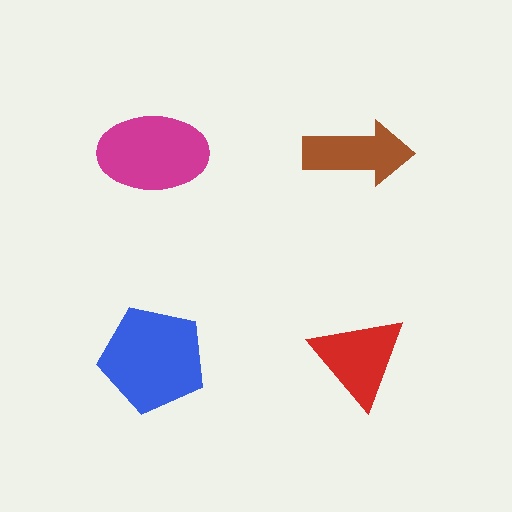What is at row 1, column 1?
A magenta ellipse.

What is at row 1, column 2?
A brown arrow.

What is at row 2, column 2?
A red triangle.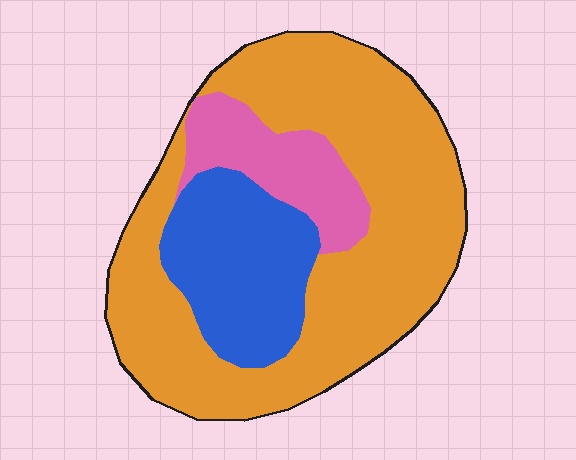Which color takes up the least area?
Pink, at roughly 15%.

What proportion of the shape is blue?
Blue covers 22% of the shape.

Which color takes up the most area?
Orange, at roughly 65%.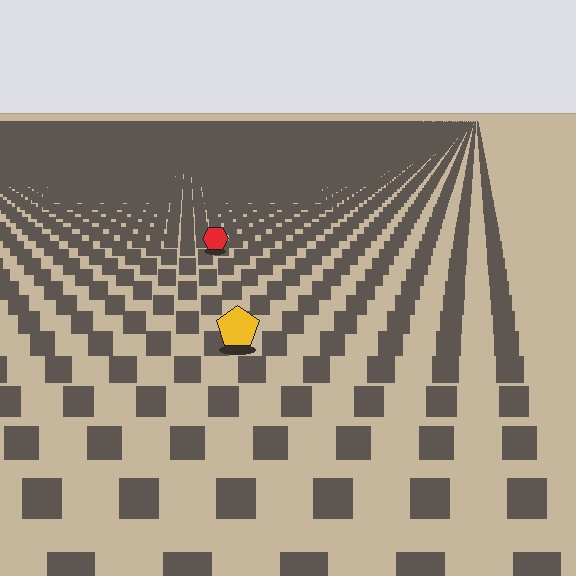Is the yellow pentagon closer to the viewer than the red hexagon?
Yes. The yellow pentagon is closer — you can tell from the texture gradient: the ground texture is coarser near it.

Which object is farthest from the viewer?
The red hexagon is farthest from the viewer. It appears smaller and the ground texture around it is denser.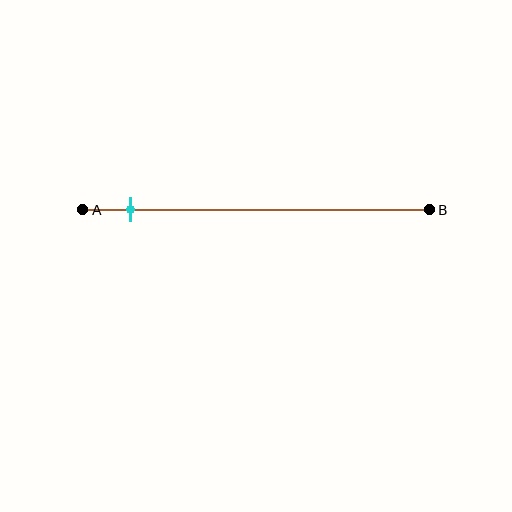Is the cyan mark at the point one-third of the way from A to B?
No, the mark is at about 15% from A, not at the 33% one-third point.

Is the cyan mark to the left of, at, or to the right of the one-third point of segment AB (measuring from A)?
The cyan mark is to the left of the one-third point of segment AB.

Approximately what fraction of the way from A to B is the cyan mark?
The cyan mark is approximately 15% of the way from A to B.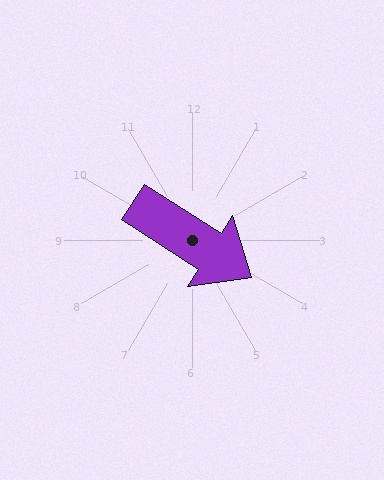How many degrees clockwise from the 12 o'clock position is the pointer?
Approximately 123 degrees.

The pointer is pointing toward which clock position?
Roughly 4 o'clock.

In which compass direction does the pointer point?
Southeast.